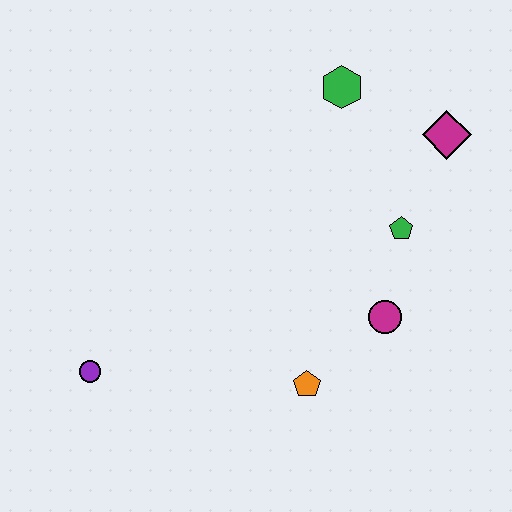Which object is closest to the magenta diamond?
The green pentagon is closest to the magenta diamond.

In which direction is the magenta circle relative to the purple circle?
The magenta circle is to the right of the purple circle.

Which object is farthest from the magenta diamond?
The purple circle is farthest from the magenta diamond.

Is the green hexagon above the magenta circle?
Yes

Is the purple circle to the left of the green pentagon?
Yes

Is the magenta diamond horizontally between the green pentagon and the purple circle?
No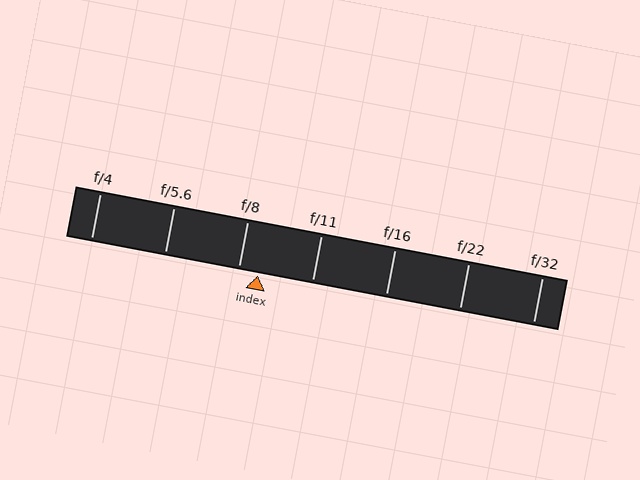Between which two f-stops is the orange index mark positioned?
The index mark is between f/8 and f/11.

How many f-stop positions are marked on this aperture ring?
There are 7 f-stop positions marked.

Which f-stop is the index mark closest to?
The index mark is closest to f/8.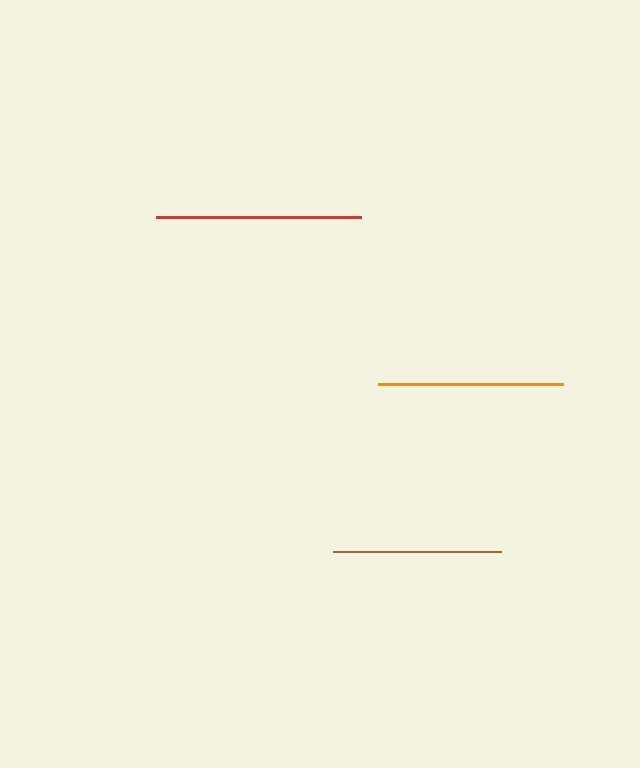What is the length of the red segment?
The red segment is approximately 205 pixels long.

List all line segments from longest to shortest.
From longest to shortest: red, orange, brown.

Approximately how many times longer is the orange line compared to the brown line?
The orange line is approximately 1.1 times the length of the brown line.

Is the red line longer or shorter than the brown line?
The red line is longer than the brown line.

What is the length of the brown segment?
The brown segment is approximately 167 pixels long.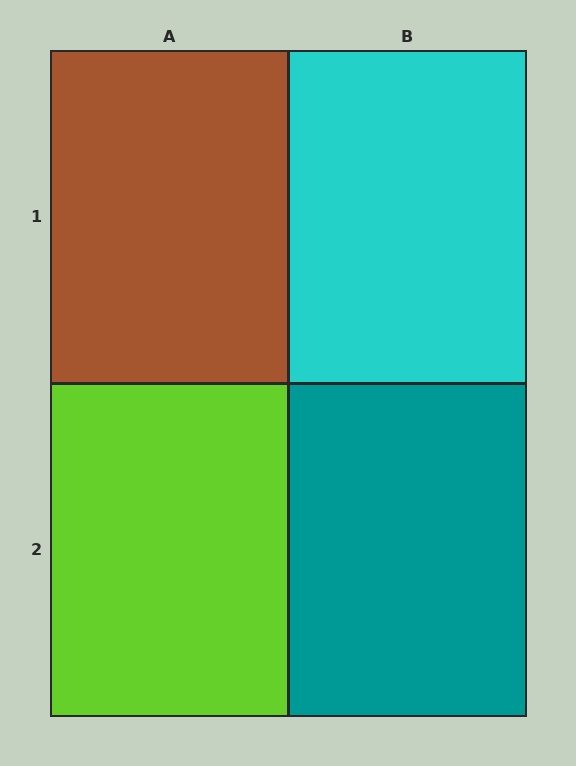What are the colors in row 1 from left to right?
Brown, cyan.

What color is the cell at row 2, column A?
Lime.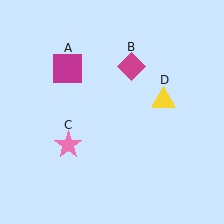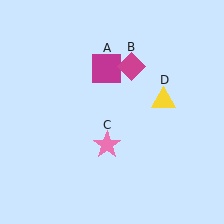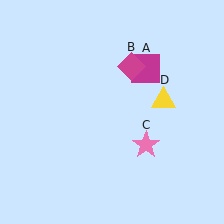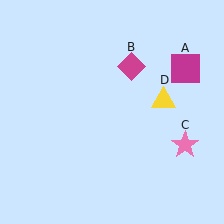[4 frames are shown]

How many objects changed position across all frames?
2 objects changed position: magenta square (object A), pink star (object C).